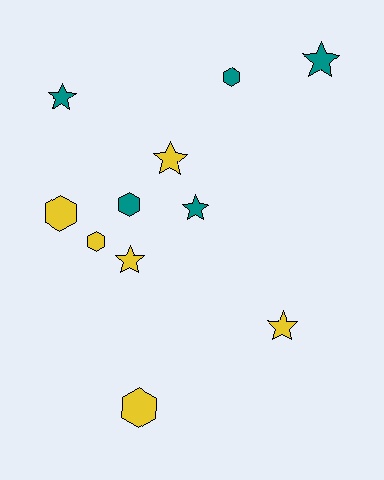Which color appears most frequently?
Yellow, with 6 objects.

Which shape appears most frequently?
Star, with 6 objects.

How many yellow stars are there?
There are 3 yellow stars.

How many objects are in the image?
There are 11 objects.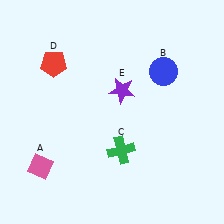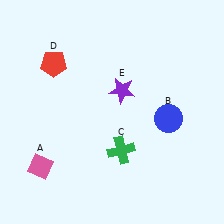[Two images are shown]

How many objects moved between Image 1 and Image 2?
1 object moved between the two images.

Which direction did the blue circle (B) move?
The blue circle (B) moved down.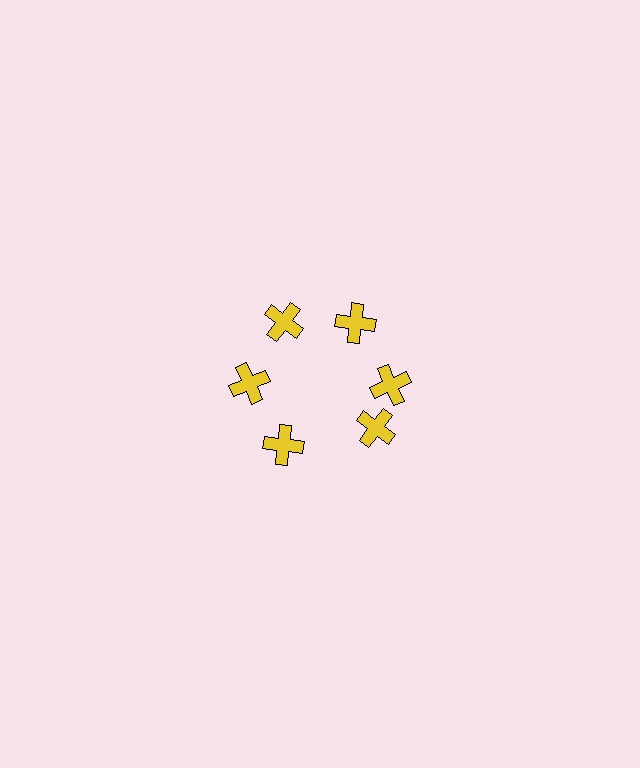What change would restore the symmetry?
The symmetry would be restored by rotating it back into even spacing with its neighbors so that all 6 crosses sit at equal angles and equal distance from the center.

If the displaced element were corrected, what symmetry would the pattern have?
It would have 6-fold rotational symmetry — the pattern would map onto itself every 60 degrees.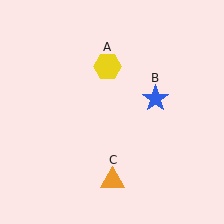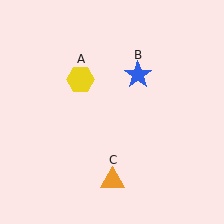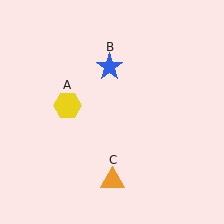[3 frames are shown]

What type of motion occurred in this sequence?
The yellow hexagon (object A), blue star (object B) rotated counterclockwise around the center of the scene.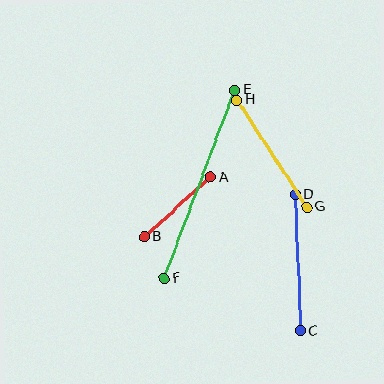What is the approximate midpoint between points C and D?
The midpoint is at approximately (298, 263) pixels.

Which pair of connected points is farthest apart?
Points E and F are farthest apart.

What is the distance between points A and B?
The distance is approximately 89 pixels.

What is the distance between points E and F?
The distance is approximately 201 pixels.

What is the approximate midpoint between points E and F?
The midpoint is at approximately (200, 184) pixels.